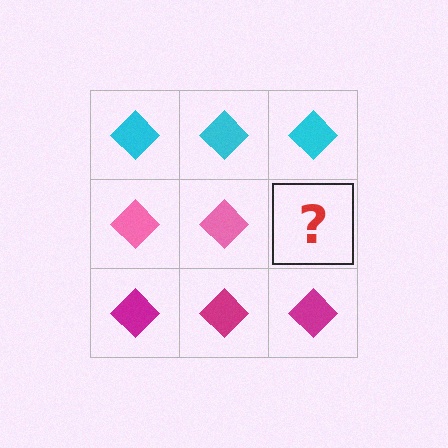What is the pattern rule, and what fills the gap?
The rule is that each row has a consistent color. The gap should be filled with a pink diamond.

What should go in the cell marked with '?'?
The missing cell should contain a pink diamond.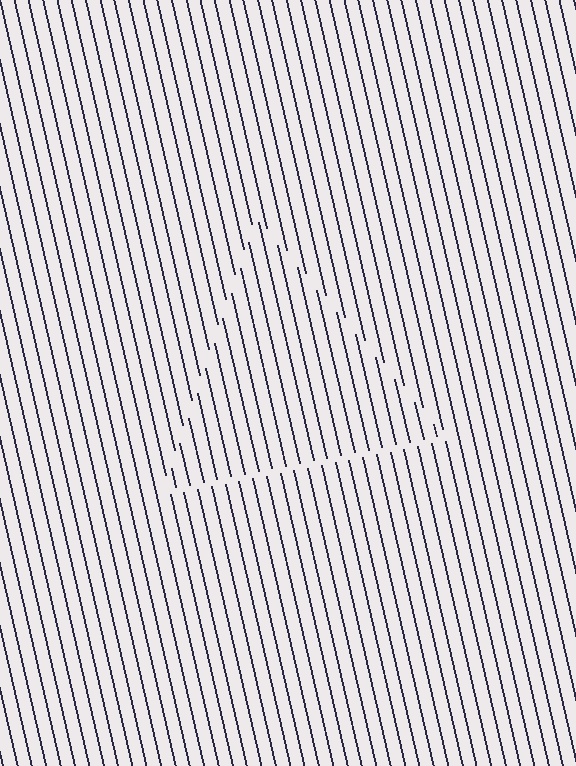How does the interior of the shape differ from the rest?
The interior of the shape contains the same grating, shifted by half a period — the contour is defined by the phase discontinuity where line-ends from the inner and outer gratings abut.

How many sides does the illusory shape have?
3 sides — the line-ends trace a triangle.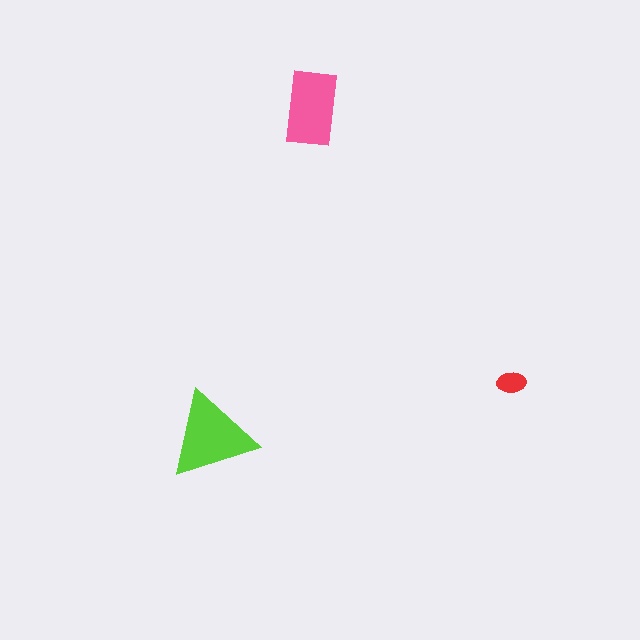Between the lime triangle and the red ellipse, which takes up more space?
The lime triangle.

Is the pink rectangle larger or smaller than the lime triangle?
Smaller.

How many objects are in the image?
There are 3 objects in the image.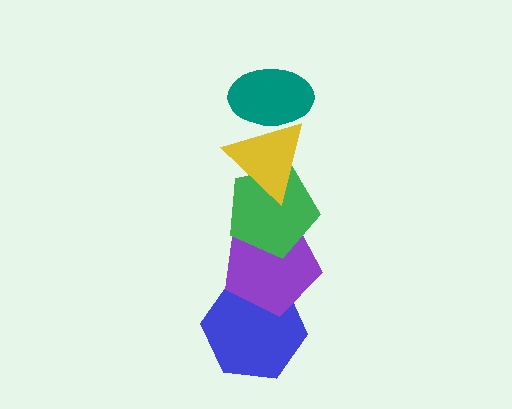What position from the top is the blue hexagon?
The blue hexagon is 5th from the top.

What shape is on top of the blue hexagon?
The purple pentagon is on top of the blue hexagon.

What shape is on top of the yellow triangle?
The teal ellipse is on top of the yellow triangle.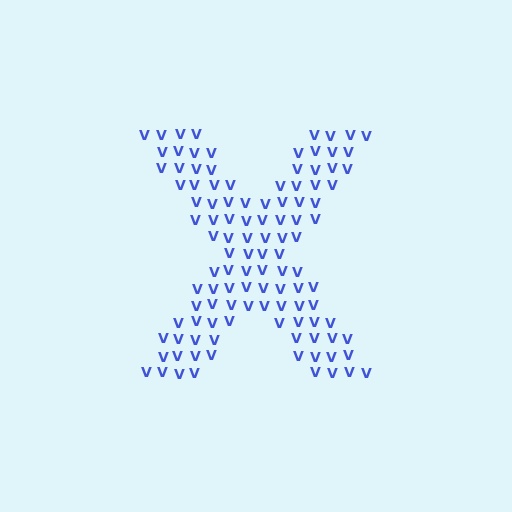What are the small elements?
The small elements are letter V's.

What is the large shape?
The large shape is the letter X.